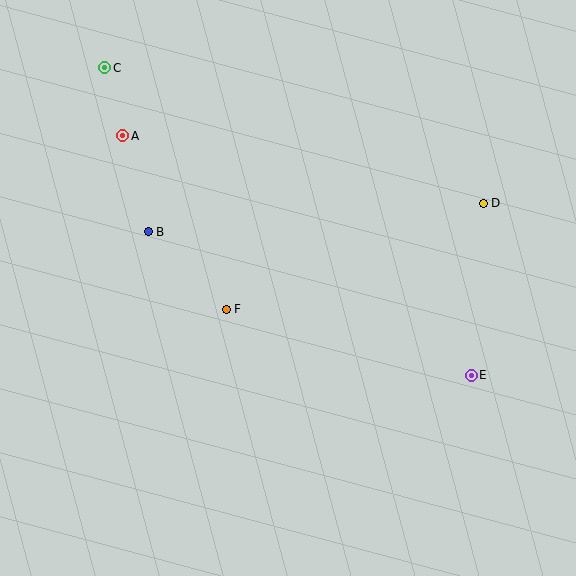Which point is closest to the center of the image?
Point F at (226, 309) is closest to the center.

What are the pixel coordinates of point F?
Point F is at (226, 309).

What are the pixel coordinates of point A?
Point A is at (123, 136).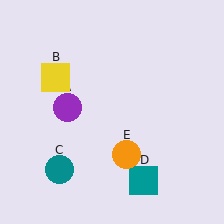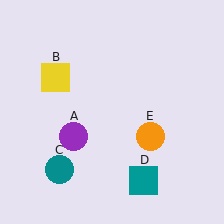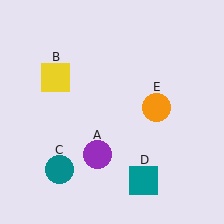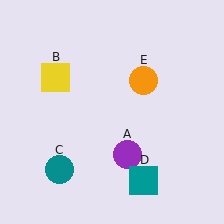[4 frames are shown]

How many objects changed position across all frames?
2 objects changed position: purple circle (object A), orange circle (object E).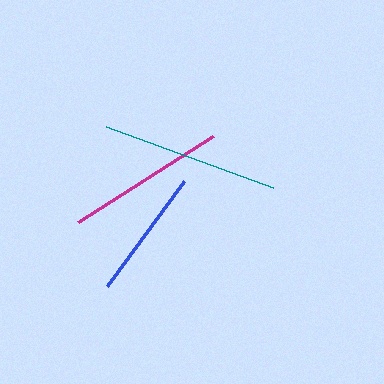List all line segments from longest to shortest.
From longest to shortest: teal, magenta, blue.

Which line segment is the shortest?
The blue line is the shortest at approximately 130 pixels.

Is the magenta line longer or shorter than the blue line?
The magenta line is longer than the blue line.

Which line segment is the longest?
The teal line is the longest at approximately 178 pixels.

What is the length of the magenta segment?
The magenta segment is approximately 160 pixels long.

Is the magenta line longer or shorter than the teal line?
The teal line is longer than the magenta line.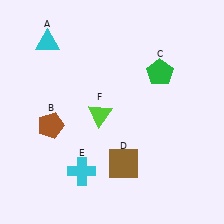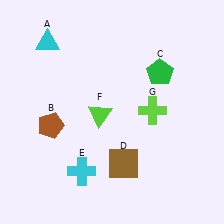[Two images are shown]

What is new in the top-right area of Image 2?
A lime cross (G) was added in the top-right area of Image 2.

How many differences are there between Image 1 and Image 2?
There is 1 difference between the two images.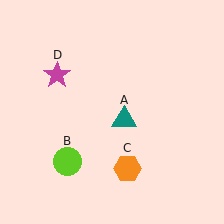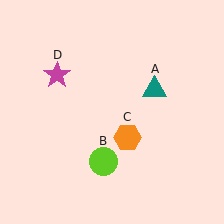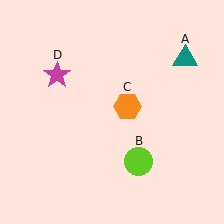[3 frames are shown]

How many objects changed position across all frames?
3 objects changed position: teal triangle (object A), lime circle (object B), orange hexagon (object C).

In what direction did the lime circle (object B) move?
The lime circle (object B) moved right.